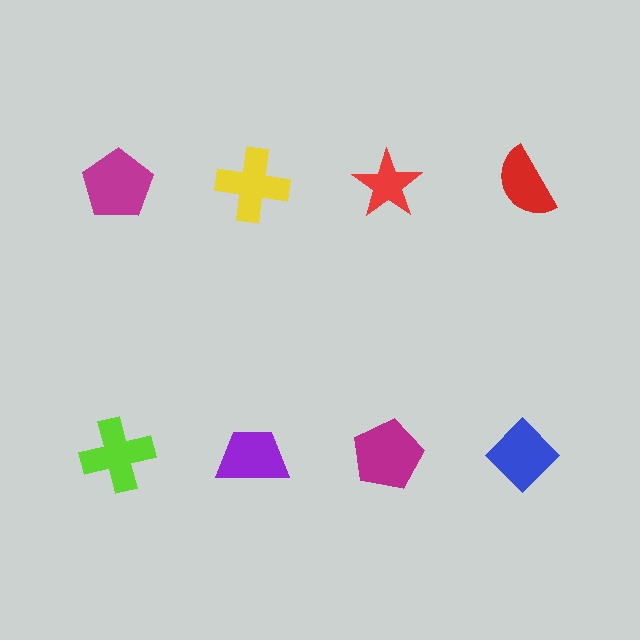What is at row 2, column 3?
A magenta pentagon.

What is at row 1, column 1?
A magenta pentagon.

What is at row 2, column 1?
A lime cross.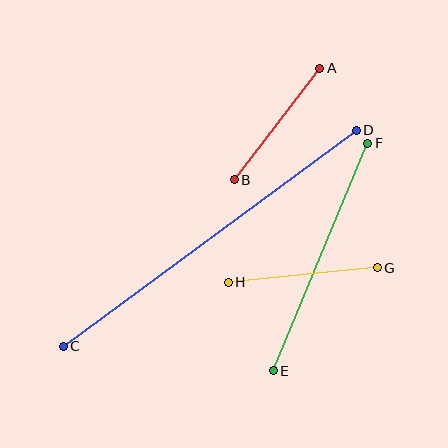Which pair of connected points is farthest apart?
Points C and D are farthest apart.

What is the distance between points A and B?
The distance is approximately 140 pixels.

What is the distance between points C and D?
The distance is approximately 364 pixels.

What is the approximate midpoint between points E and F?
The midpoint is at approximately (321, 257) pixels.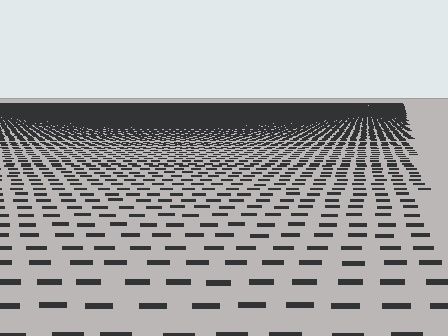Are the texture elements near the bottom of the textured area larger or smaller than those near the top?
Larger. Near the bottom, elements are closer to the viewer and appear at a bigger on-screen size.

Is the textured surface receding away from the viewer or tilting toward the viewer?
The surface is receding away from the viewer. Texture elements get smaller and denser toward the top.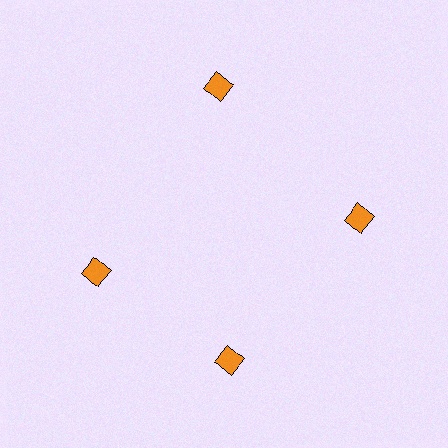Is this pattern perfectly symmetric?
No. The 4 orange squares are arranged in a ring, but one element near the 9 o'clock position is rotated out of alignment along the ring, breaking the 4-fold rotational symmetry.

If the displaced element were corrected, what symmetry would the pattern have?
It would have 4-fold rotational symmetry — the pattern would map onto itself every 90 degrees.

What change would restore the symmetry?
The symmetry would be restored by rotating it back into even spacing with its neighbors so that all 4 squares sit at equal angles and equal distance from the center.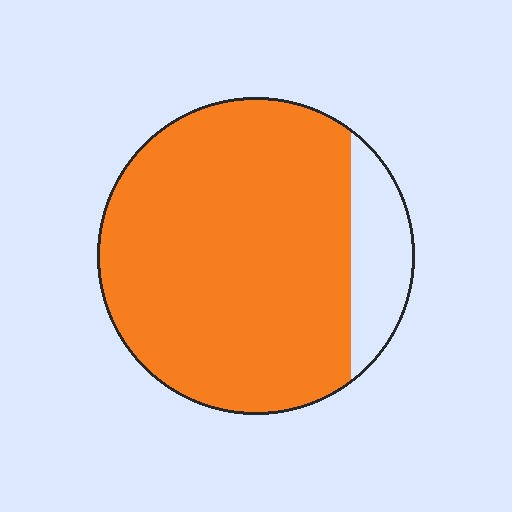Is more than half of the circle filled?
Yes.